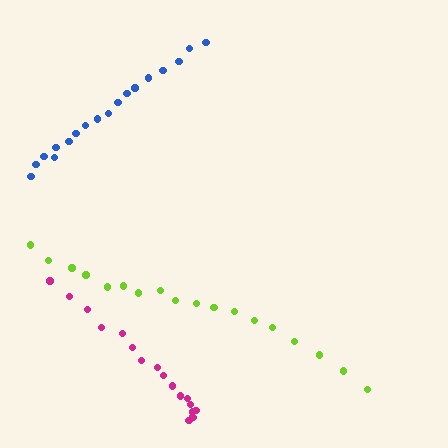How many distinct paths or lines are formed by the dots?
There are 3 distinct paths.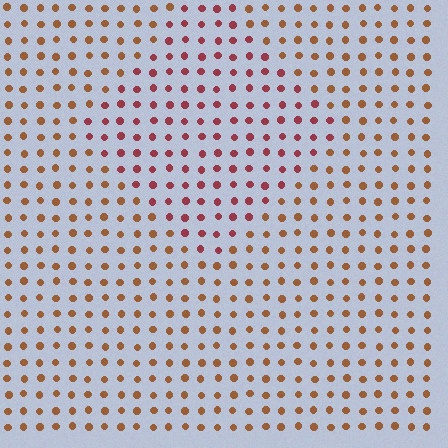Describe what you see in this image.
The image is filled with small brown elements in a uniform arrangement. A diamond-shaped region is visible where the elements are tinted to a slightly different hue, forming a subtle color boundary.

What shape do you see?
I see a diamond.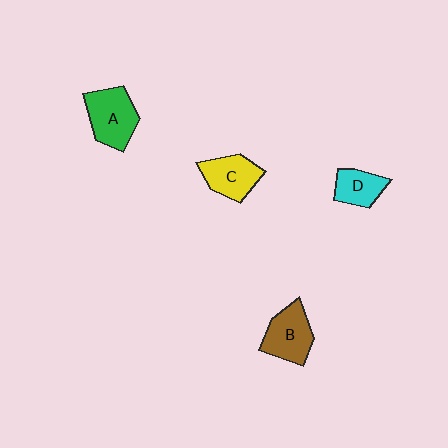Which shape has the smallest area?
Shape D (cyan).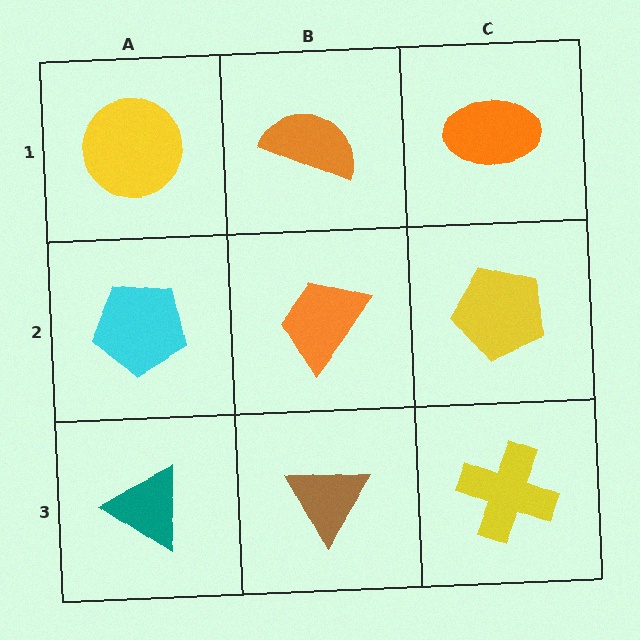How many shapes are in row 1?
3 shapes.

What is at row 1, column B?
An orange semicircle.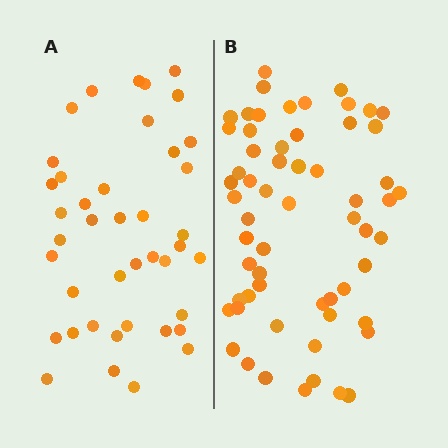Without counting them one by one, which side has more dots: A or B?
Region B (the right region) has more dots.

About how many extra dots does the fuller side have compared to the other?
Region B has approximately 20 more dots than region A.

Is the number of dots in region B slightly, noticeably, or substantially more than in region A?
Region B has substantially more. The ratio is roughly 1.5 to 1.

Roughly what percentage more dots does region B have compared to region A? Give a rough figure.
About 45% more.